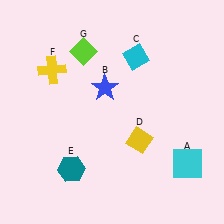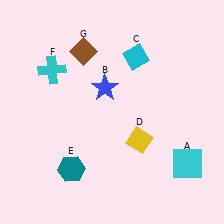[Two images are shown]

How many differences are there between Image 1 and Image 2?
There are 2 differences between the two images.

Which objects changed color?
F changed from yellow to cyan. G changed from lime to brown.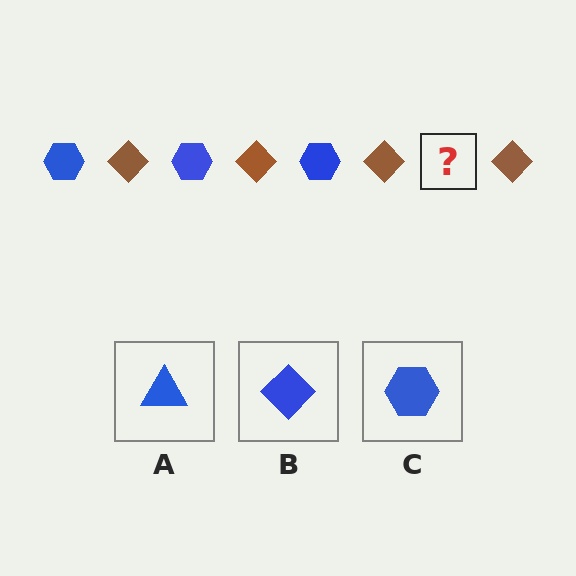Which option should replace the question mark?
Option C.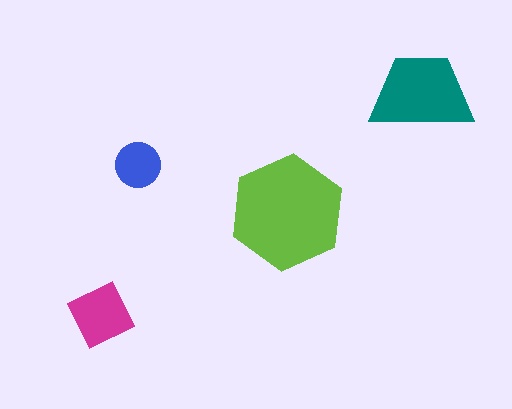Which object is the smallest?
The blue circle.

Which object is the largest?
The lime hexagon.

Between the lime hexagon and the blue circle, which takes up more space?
The lime hexagon.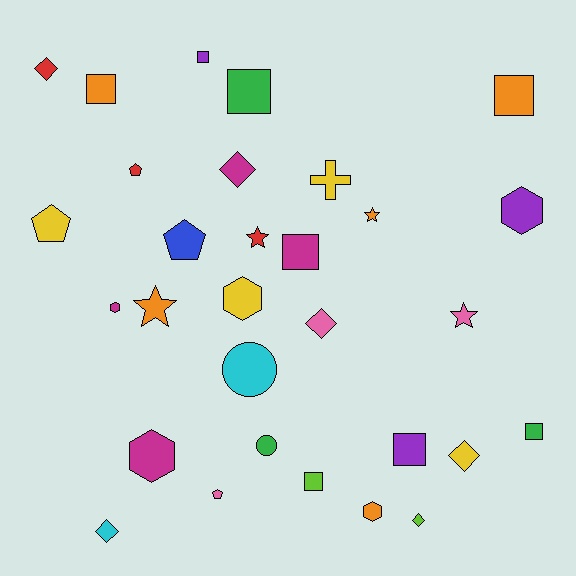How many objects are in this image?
There are 30 objects.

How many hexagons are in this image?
There are 5 hexagons.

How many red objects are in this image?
There are 3 red objects.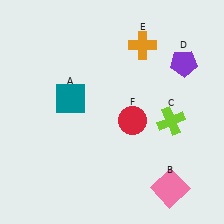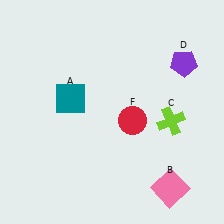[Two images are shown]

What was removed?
The orange cross (E) was removed in Image 2.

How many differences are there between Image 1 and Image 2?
There is 1 difference between the two images.